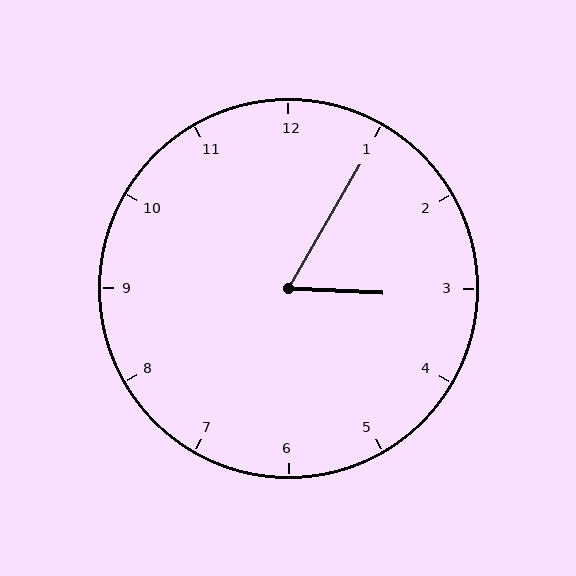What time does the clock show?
3:05.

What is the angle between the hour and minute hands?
Approximately 62 degrees.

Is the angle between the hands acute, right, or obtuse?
It is acute.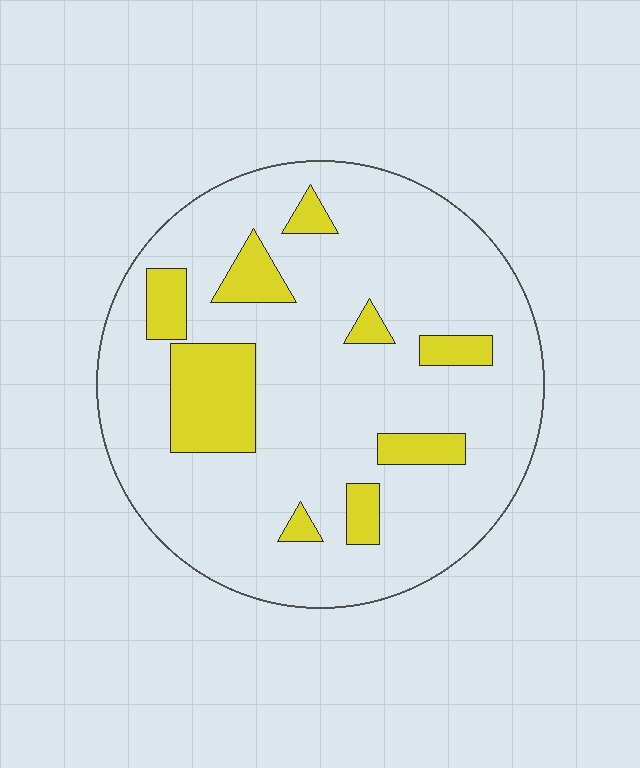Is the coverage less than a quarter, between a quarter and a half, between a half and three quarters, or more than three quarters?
Less than a quarter.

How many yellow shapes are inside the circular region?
9.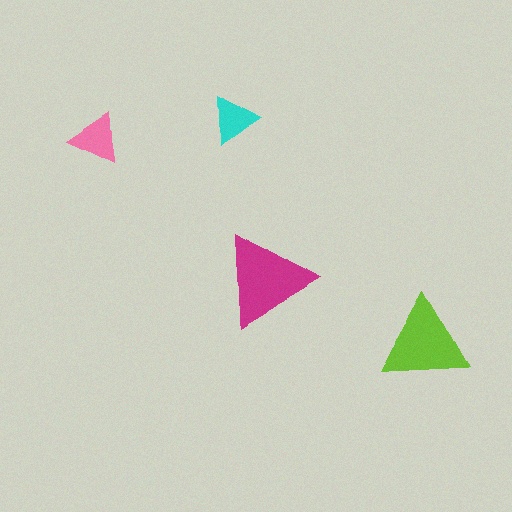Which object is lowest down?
The lime triangle is bottommost.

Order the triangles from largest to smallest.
the magenta one, the lime one, the pink one, the cyan one.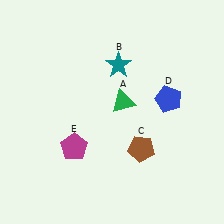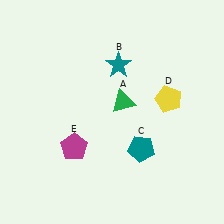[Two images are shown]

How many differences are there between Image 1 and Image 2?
There are 2 differences between the two images.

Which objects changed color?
C changed from brown to teal. D changed from blue to yellow.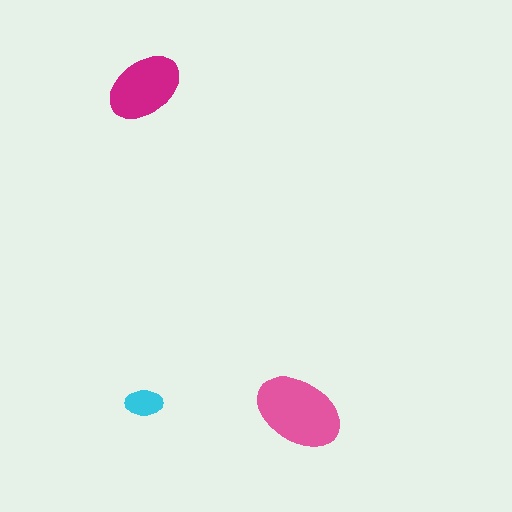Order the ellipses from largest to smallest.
the pink one, the magenta one, the cyan one.